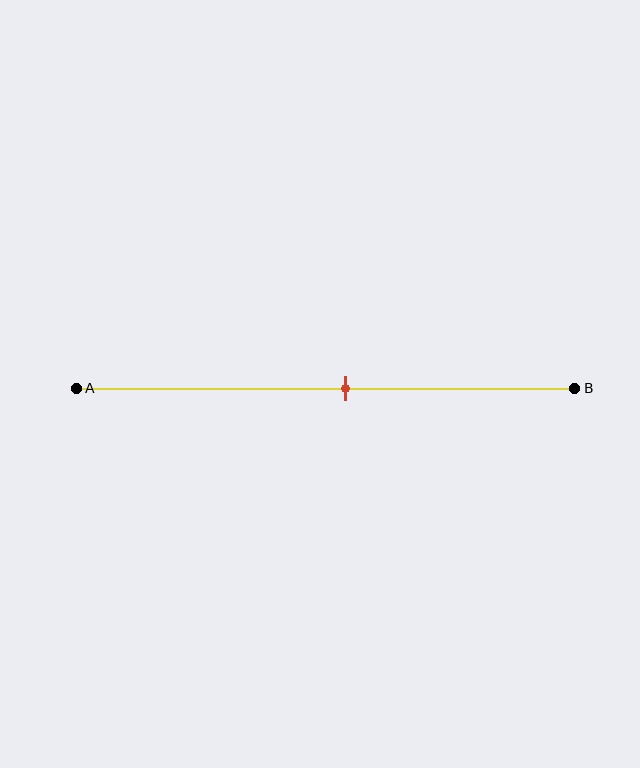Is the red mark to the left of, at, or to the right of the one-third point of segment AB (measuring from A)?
The red mark is to the right of the one-third point of segment AB.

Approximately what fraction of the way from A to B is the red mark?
The red mark is approximately 55% of the way from A to B.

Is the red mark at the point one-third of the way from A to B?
No, the mark is at about 55% from A, not at the 33% one-third point.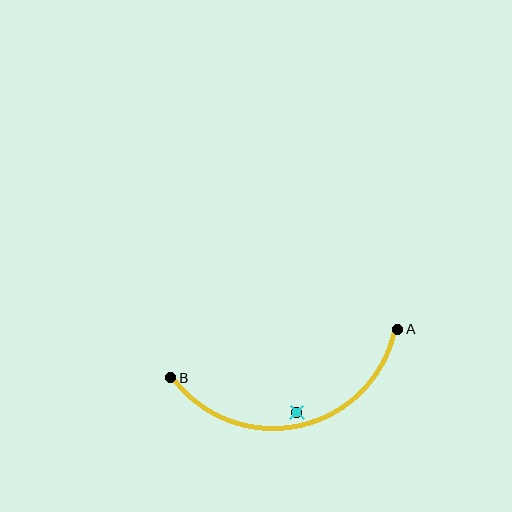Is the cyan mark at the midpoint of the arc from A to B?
No — the cyan mark does not lie on the arc at all. It sits slightly inside the curve.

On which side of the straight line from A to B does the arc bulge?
The arc bulges below the straight line connecting A and B.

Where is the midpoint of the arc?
The arc midpoint is the point on the curve farthest from the straight line joining A and B. It sits below that line.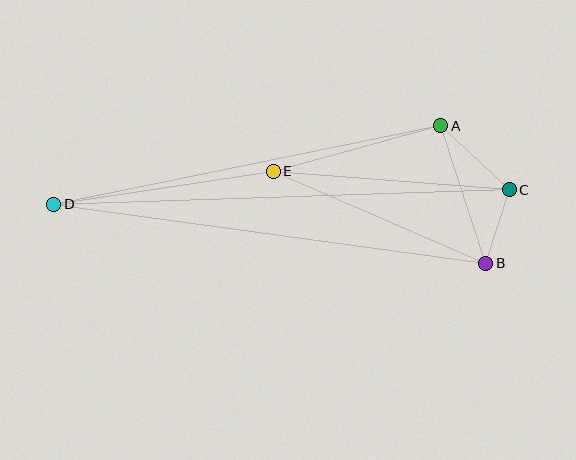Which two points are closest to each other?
Points B and C are closest to each other.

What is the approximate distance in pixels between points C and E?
The distance between C and E is approximately 237 pixels.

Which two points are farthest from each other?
Points C and D are farthest from each other.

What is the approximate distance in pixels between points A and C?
The distance between A and C is approximately 94 pixels.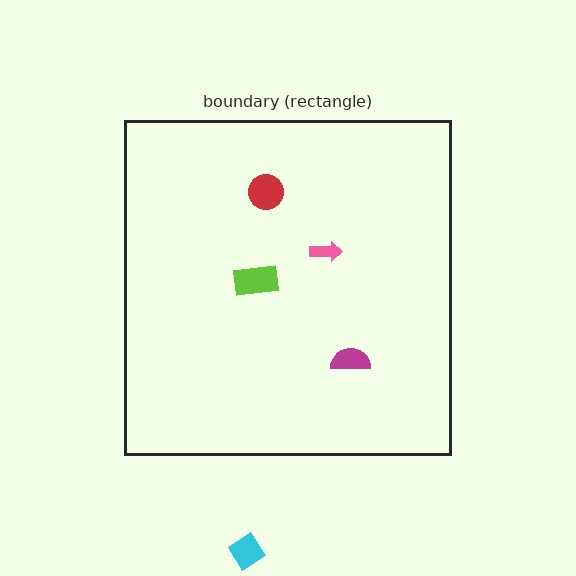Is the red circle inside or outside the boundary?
Inside.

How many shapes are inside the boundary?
4 inside, 1 outside.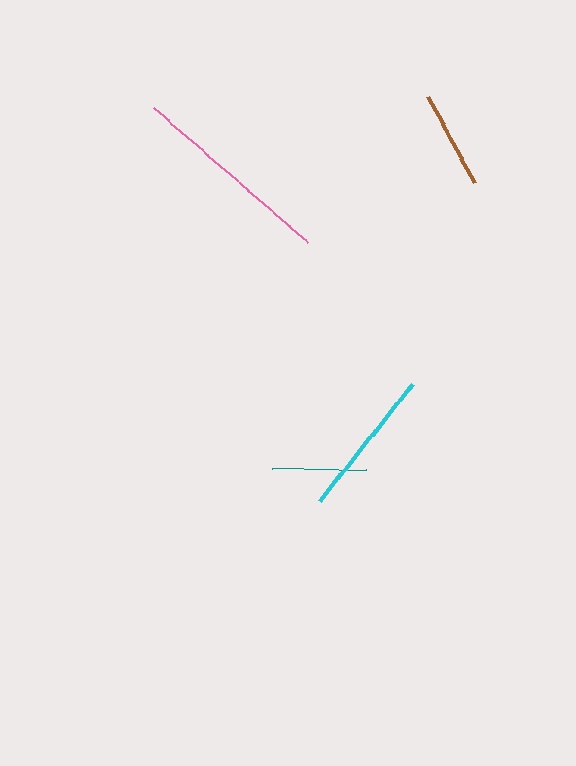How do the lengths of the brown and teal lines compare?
The brown and teal lines are approximately the same length.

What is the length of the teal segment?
The teal segment is approximately 94 pixels long.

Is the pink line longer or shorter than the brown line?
The pink line is longer than the brown line.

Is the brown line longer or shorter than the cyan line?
The cyan line is longer than the brown line.